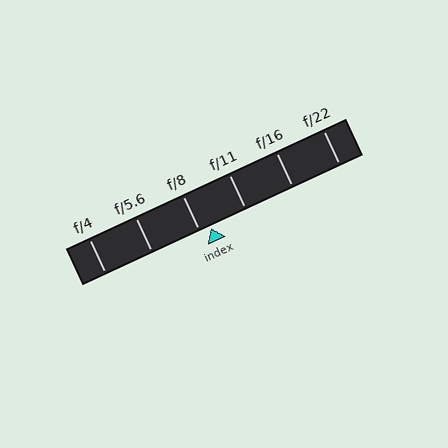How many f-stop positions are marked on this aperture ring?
There are 6 f-stop positions marked.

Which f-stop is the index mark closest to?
The index mark is closest to f/8.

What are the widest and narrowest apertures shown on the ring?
The widest aperture shown is f/4 and the narrowest is f/22.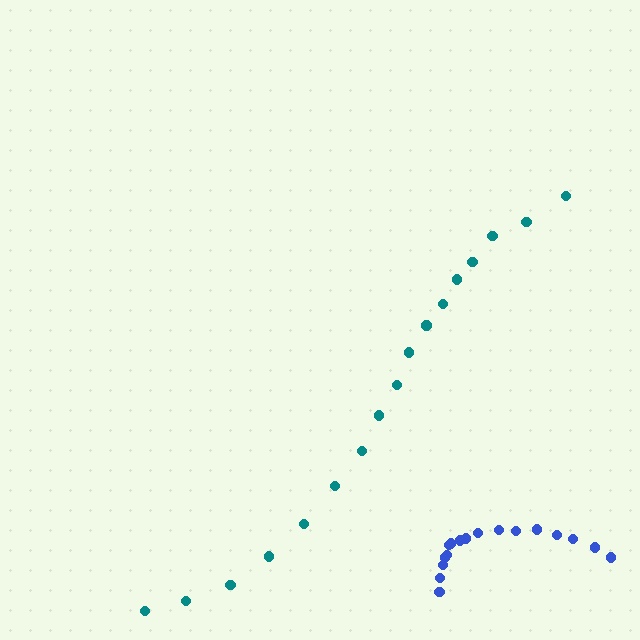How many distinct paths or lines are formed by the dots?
There are 2 distinct paths.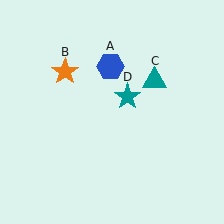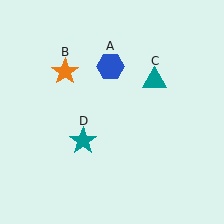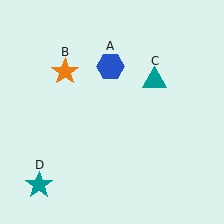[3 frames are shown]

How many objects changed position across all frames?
1 object changed position: teal star (object D).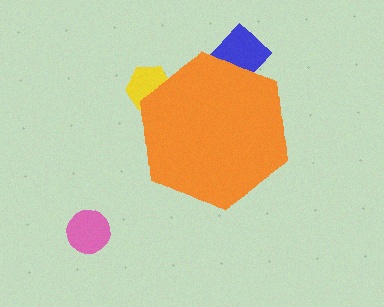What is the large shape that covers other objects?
An orange hexagon.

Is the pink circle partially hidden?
No, the pink circle is fully visible.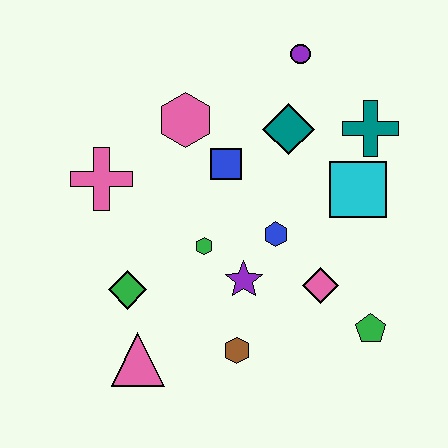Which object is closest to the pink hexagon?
The blue square is closest to the pink hexagon.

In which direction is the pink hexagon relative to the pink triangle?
The pink hexagon is above the pink triangle.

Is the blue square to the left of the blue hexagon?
Yes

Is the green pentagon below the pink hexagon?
Yes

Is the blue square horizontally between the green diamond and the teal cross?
Yes